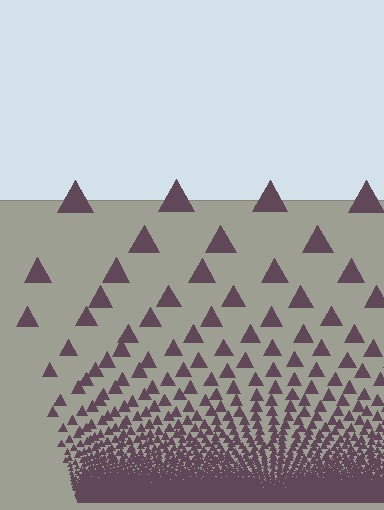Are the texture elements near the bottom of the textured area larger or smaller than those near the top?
Smaller. The gradient is inverted — elements near the bottom are smaller and denser.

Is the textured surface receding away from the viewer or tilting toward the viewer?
The surface appears to tilt toward the viewer. Texture elements get larger and sparser toward the top.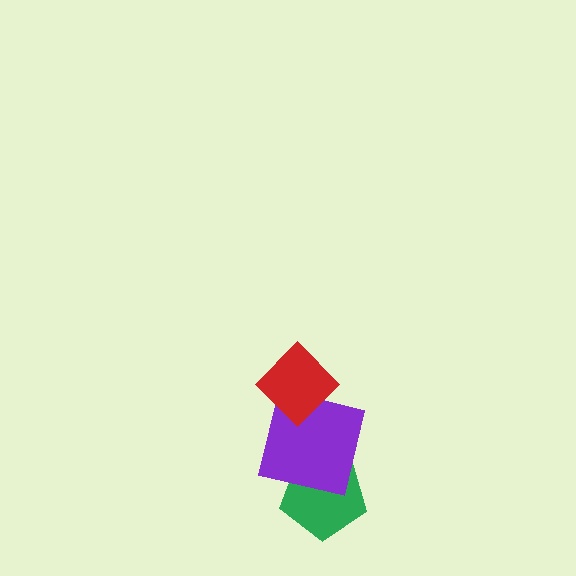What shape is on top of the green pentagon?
The purple square is on top of the green pentagon.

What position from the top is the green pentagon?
The green pentagon is 3rd from the top.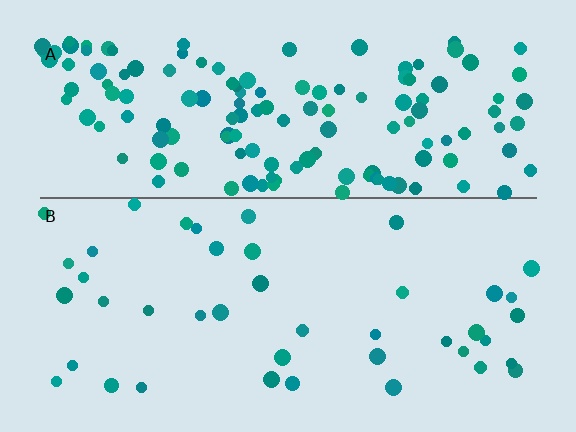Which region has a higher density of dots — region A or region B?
A (the top).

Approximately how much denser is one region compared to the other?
Approximately 3.4× — region A over region B.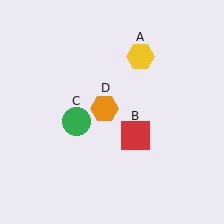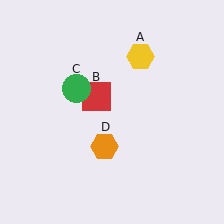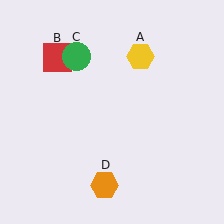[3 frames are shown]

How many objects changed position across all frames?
3 objects changed position: red square (object B), green circle (object C), orange hexagon (object D).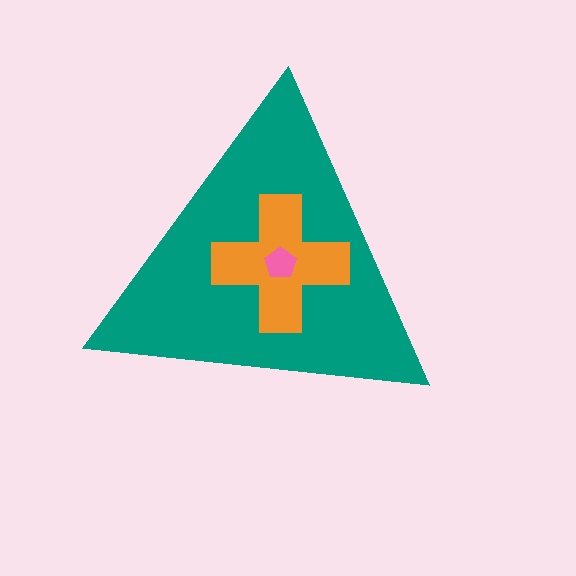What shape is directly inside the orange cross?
The pink pentagon.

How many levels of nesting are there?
3.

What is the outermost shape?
The teal triangle.